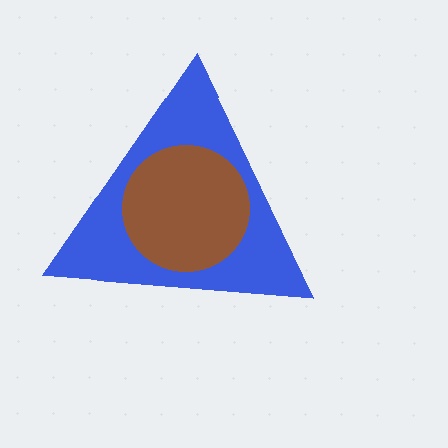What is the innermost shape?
The brown circle.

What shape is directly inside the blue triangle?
The brown circle.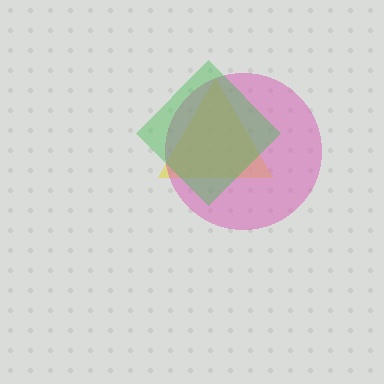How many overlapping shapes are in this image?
There are 3 overlapping shapes in the image.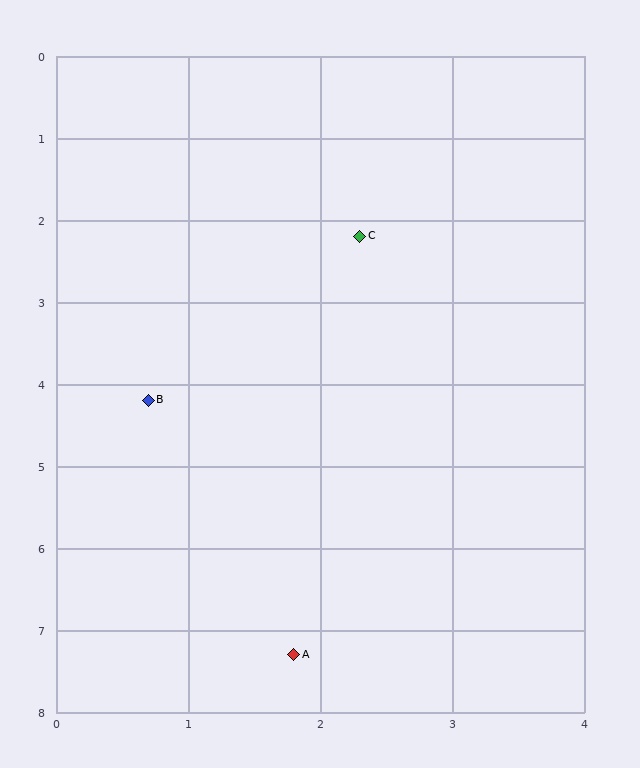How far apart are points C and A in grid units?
Points C and A are about 5.1 grid units apart.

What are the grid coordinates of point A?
Point A is at approximately (1.8, 7.3).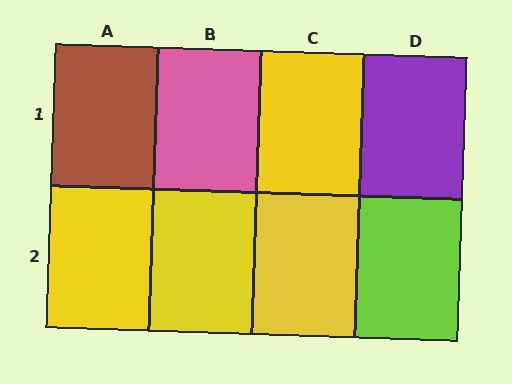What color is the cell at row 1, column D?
Purple.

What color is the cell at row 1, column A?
Brown.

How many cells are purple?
1 cell is purple.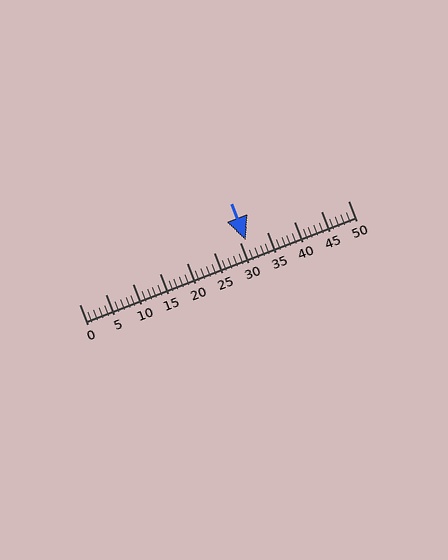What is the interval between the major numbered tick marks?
The major tick marks are spaced 5 units apart.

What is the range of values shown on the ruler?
The ruler shows values from 0 to 50.